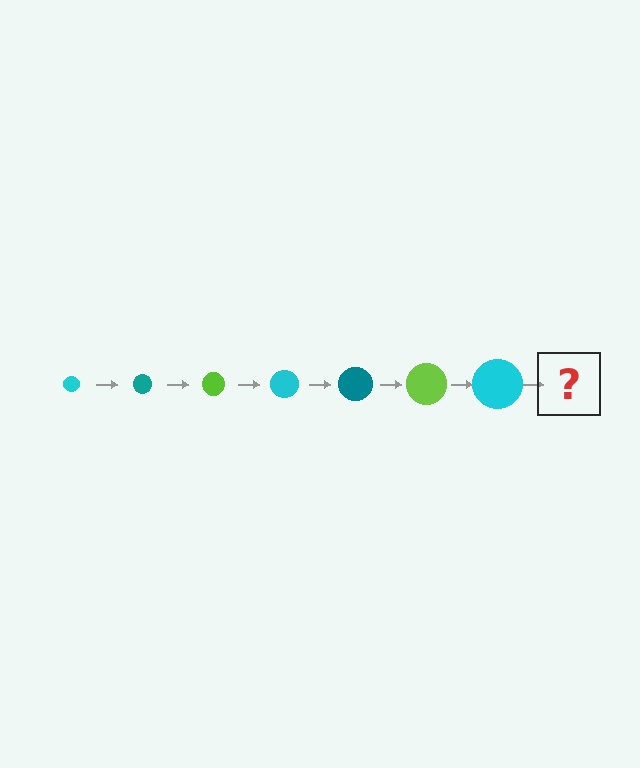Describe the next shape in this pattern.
It should be a teal circle, larger than the previous one.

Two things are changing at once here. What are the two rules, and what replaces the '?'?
The two rules are that the circle grows larger each step and the color cycles through cyan, teal, and lime. The '?' should be a teal circle, larger than the previous one.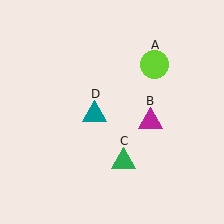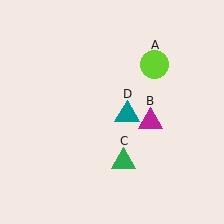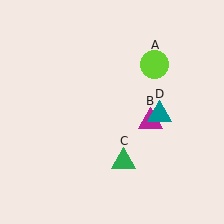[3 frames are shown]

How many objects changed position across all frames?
1 object changed position: teal triangle (object D).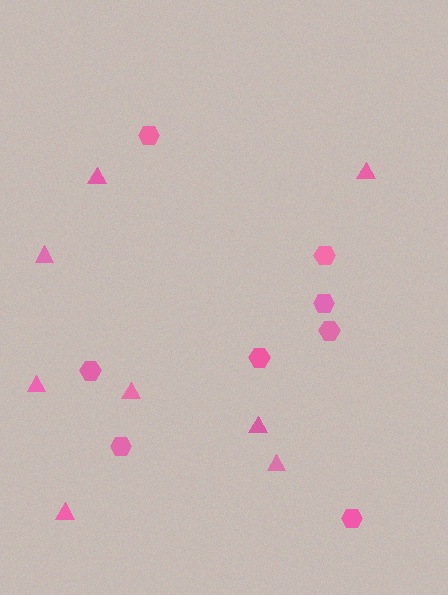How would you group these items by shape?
There are 2 groups: one group of hexagons (8) and one group of triangles (8).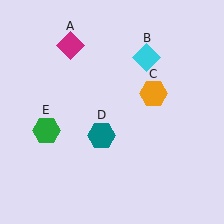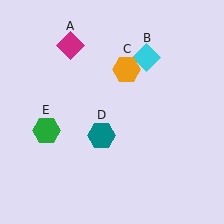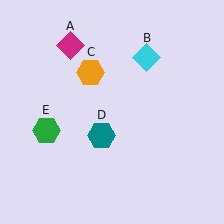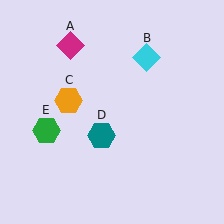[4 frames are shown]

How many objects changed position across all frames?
1 object changed position: orange hexagon (object C).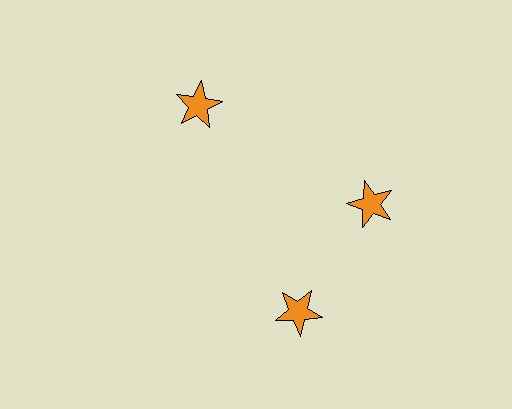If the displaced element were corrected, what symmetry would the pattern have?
It would have 3-fold rotational symmetry — the pattern would map onto itself every 120 degrees.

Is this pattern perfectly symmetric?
No. The 3 orange stars are arranged in a ring, but one element near the 7 o'clock position is rotated out of alignment along the ring, breaking the 3-fold rotational symmetry.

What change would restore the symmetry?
The symmetry would be restored by rotating it back into even spacing with its neighbors so that all 3 stars sit at equal angles and equal distance from the center.